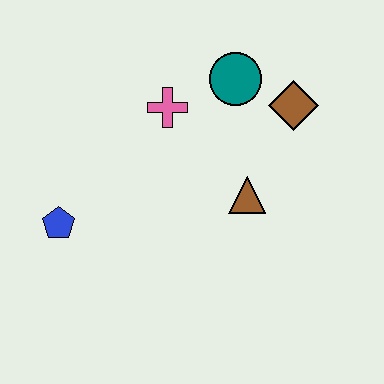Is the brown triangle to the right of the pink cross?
Yes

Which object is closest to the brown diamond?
The teal circle is closest to the brown diamond.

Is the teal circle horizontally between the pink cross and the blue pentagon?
No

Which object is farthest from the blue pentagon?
The brown diamond is farthest from the blue pentagon.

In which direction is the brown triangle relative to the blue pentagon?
The brown triangle is to the right of the blue pentagon.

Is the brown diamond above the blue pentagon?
Yes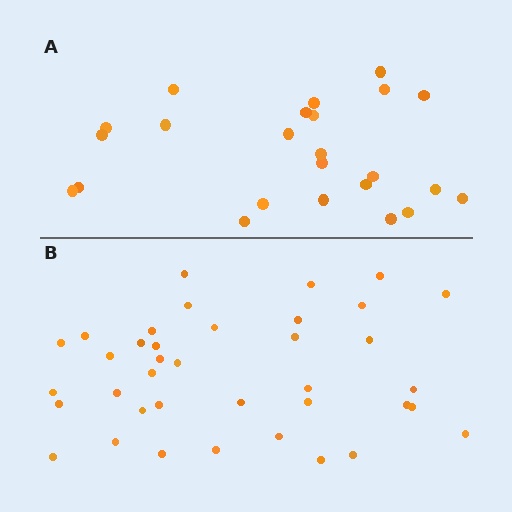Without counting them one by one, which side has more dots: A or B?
Region B (the bottom region) has more dots.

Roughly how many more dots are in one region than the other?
Region B has approximately 15 more dots than region A.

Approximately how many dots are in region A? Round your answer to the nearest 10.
About 20 dots. (The exact count is 24, which rounds to 20.)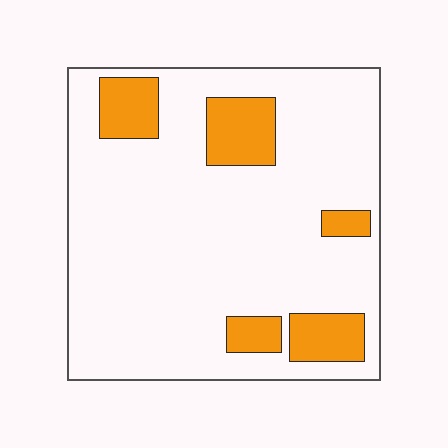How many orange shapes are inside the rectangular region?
5.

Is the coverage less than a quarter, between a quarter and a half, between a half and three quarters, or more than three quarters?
Less than a quarter.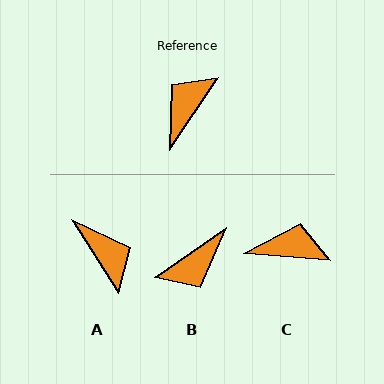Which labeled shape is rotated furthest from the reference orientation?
B, about 159 degrees away.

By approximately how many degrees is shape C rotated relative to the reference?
Approximately 61 degrees clockwise.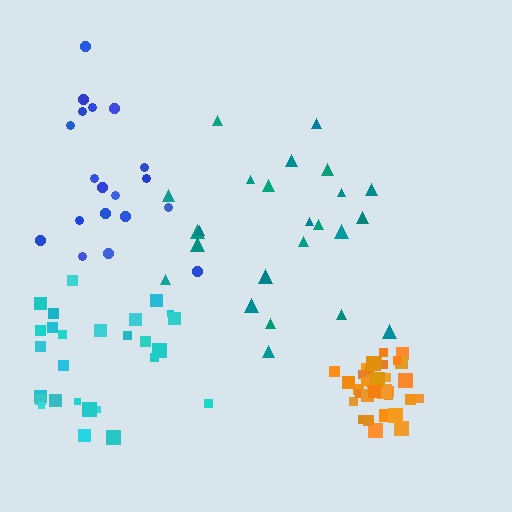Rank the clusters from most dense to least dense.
orange, cyan, blue, teal.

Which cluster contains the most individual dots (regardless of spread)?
Orange (34).